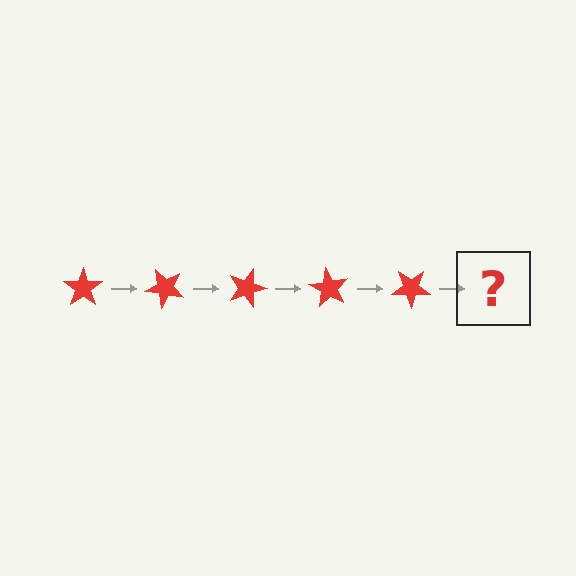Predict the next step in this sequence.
The next step is a red star rotated 225 degrees.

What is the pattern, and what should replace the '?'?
The pattern is that the star rotates 45 degrees each step. The '?' should be a red star rotated 225 degrees.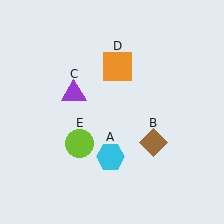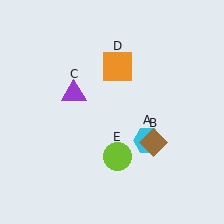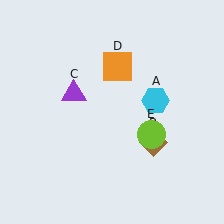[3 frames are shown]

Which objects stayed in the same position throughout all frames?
Brown diamond (object B) and purple triangle (object C) and orange square (object D) remained stationary.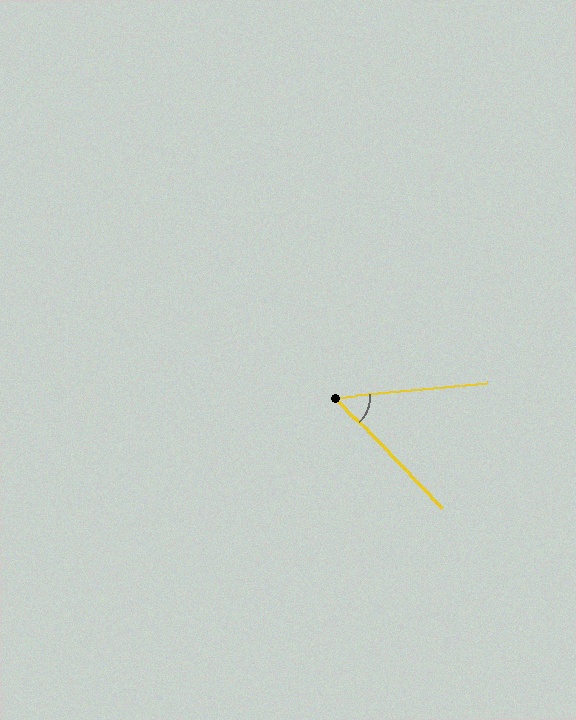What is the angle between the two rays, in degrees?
Approximately 51 degrees.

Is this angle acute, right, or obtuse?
It is acute.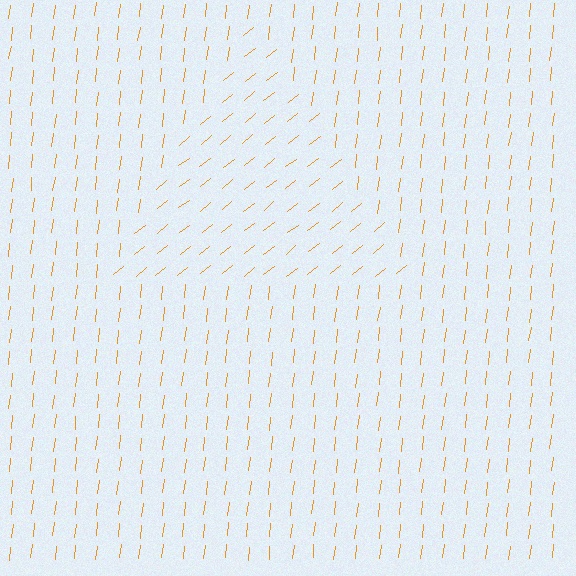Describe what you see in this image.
The image is filled with small orange line segments. A triangle region in the image has lines oriented differently from the surrounding lines, creating a visible texture boundary.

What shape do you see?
I see a triangle.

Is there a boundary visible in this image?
Yes, there is a texture boundary formed by a change in line orientation.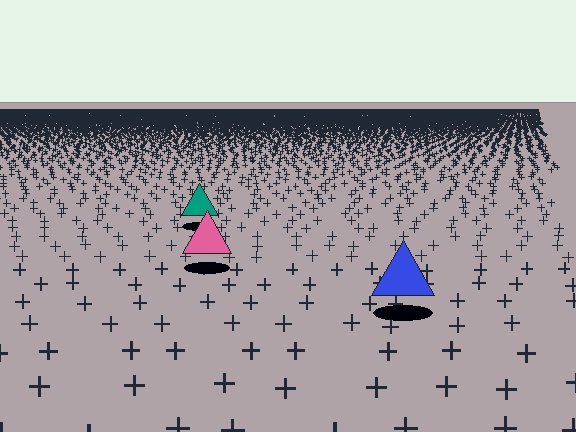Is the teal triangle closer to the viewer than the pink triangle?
No. The pink triangle is closer — you can tell from the texture gradient: the ground texture is coarser near it.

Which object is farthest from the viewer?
The teal triangle is farthest from the viewer. It appears smaller and the ground texture around it is denser.